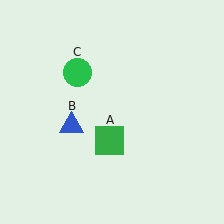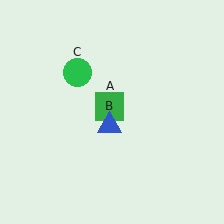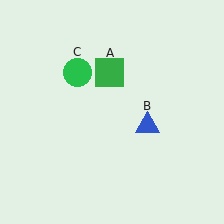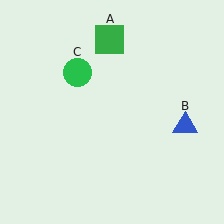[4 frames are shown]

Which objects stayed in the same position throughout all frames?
Green circle (object C) remained stationary.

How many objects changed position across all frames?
2 objects changed position: green square (object A), blue triangle (object B).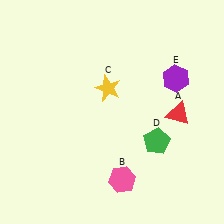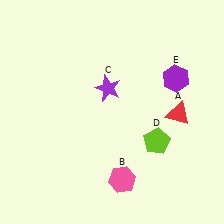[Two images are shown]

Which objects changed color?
C changed from yellow to purple. D changed from green to lime.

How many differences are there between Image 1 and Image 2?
There are 2 differences between the two images.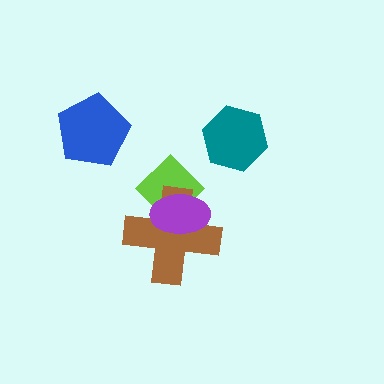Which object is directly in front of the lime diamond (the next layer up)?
The brown cross is directly in front of the lime diamond.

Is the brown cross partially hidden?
Yes, it is partially covered by another shape.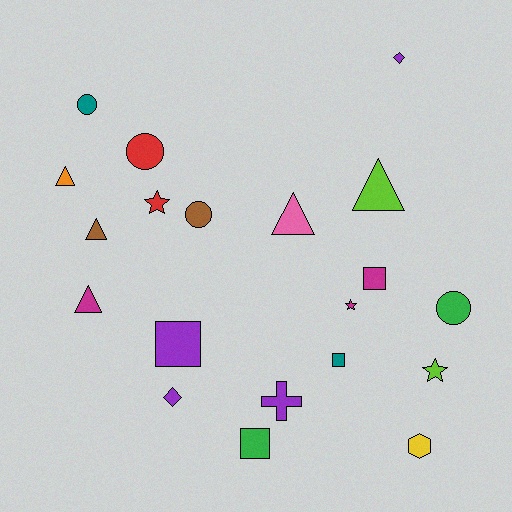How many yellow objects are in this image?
There is 1 yellow object.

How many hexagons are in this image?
There is 1 hexagon.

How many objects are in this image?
There are 20 objects.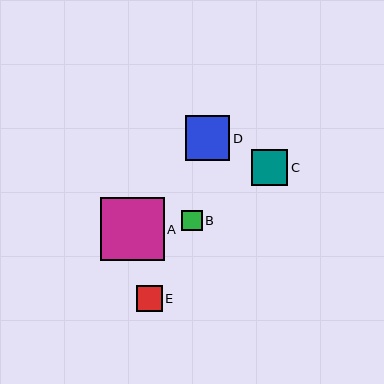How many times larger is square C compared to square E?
Square C is approximately 1.4 times the size of square E.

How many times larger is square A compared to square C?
Square A is approximately 1.8 times the size of square C.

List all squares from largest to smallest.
From largest to smallest: A, D, C, E, B.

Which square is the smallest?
Square B is the smallest with a size of approximately 20 pixels.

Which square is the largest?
Square A is the largest with a size of approximately 64 pixels.